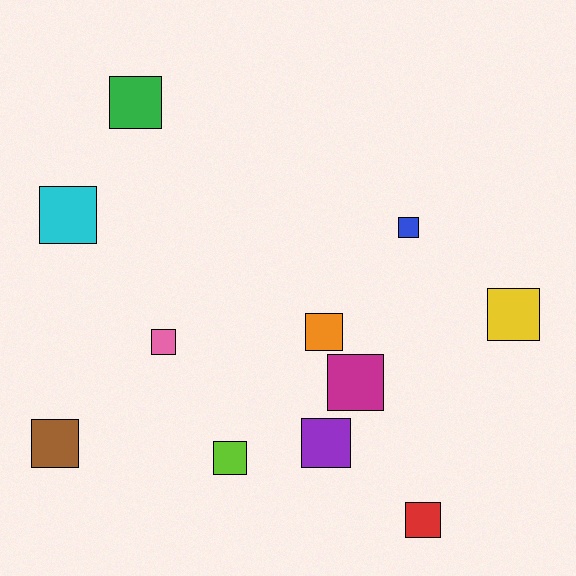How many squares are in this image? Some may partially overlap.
There are 11 squares.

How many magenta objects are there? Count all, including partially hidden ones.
There is 1 magenta object.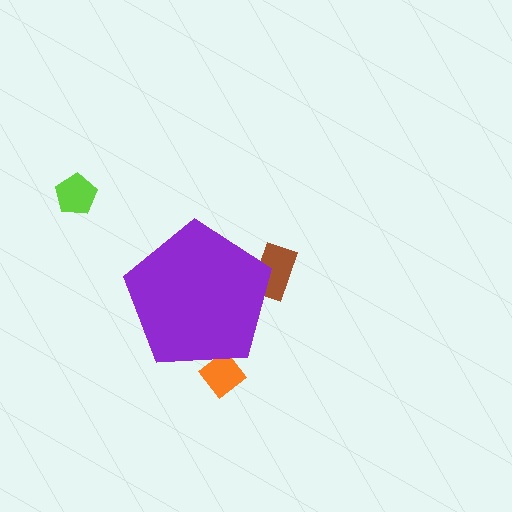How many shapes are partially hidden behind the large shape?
2 shapes are partially hidden.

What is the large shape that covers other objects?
A purple pentagon.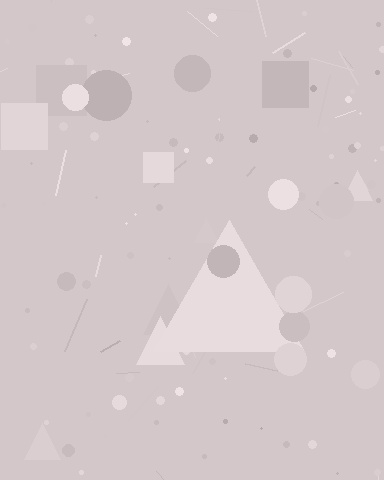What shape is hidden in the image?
A triangle is hidden in the image.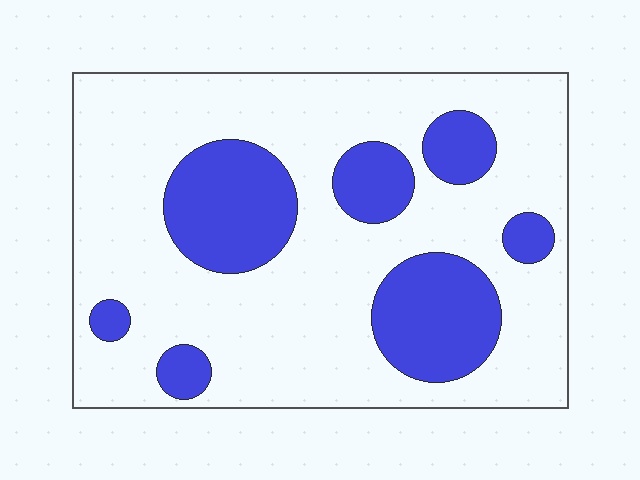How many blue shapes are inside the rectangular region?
7.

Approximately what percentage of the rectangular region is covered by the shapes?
Approximately 25%.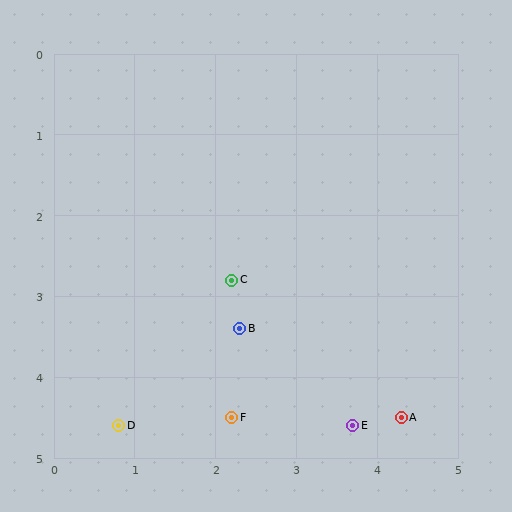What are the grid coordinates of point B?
Point B is at approximately (2.3, 3.4).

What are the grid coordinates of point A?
Point A is at approximately (4.3, 4.5).